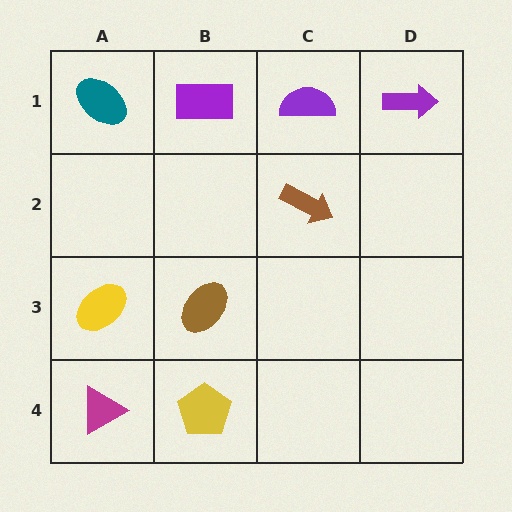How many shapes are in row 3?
2 shapes.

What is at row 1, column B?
A purple rectangle.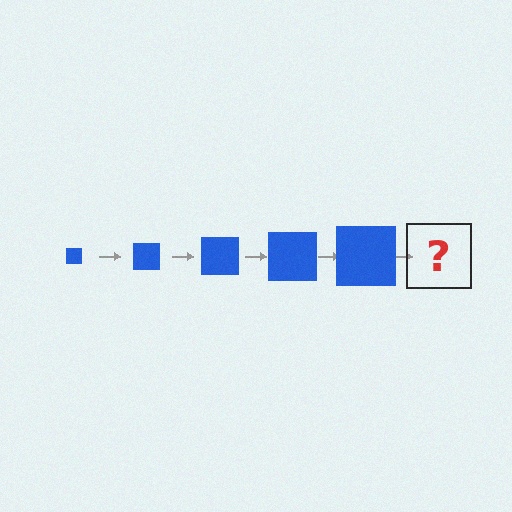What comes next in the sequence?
The next element should be a blue square, larger than the previous one.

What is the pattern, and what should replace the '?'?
The pattern is that the square gets progressively larger each step. The '?' should be a blue square, larger than the previous one.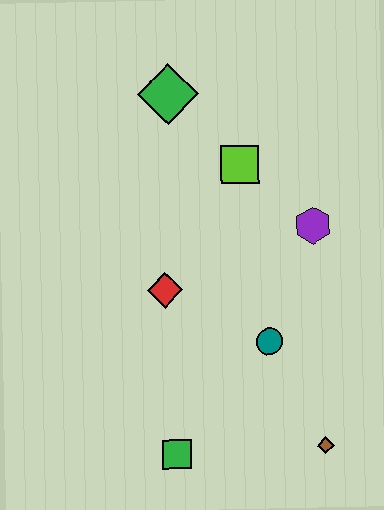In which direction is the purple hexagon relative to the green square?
The purple hexagon is above the green square.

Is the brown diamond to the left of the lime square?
No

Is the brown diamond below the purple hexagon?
Yes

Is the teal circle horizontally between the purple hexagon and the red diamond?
Yes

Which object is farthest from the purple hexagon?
The green square is farthest from the purple hexagon.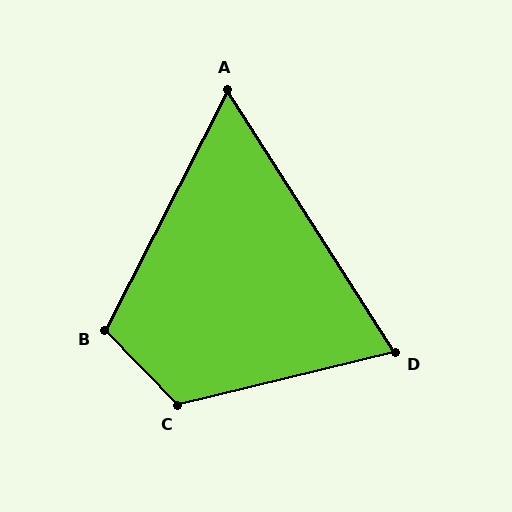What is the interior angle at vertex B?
Approximately 109 degrees (obtuse).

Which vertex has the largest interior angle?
C, at approximately 120 degrees.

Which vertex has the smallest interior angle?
A, at approximately 60 degrees.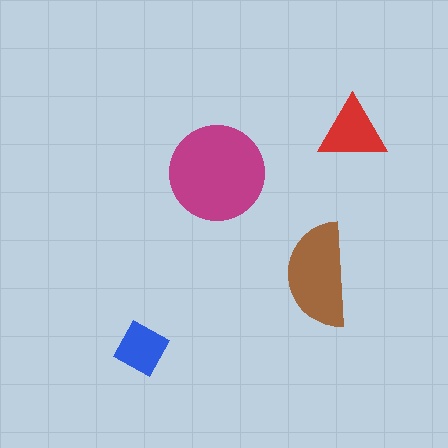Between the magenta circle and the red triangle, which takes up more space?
The magenta circle.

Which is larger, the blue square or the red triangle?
The red triangle.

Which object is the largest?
The magenta circle.